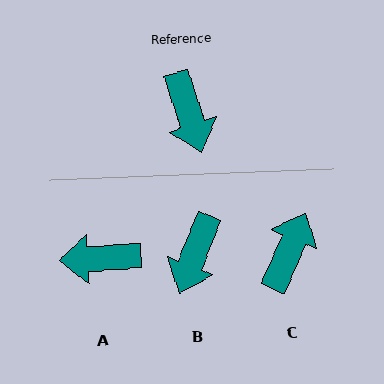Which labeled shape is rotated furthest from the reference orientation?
C, about 139 degrees away.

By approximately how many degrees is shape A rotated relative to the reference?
Approximately 104 degrees clockwise.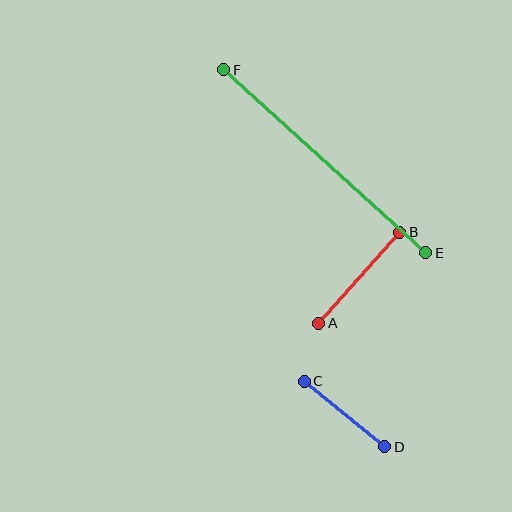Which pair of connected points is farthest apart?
Points E and F are farthest apart.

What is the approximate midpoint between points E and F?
The midpoint is at approximately (325, 161) pixels.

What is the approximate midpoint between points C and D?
The midpoint is at approximately (344, 414) pixels.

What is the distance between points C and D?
The distance is approximately 104 pixels.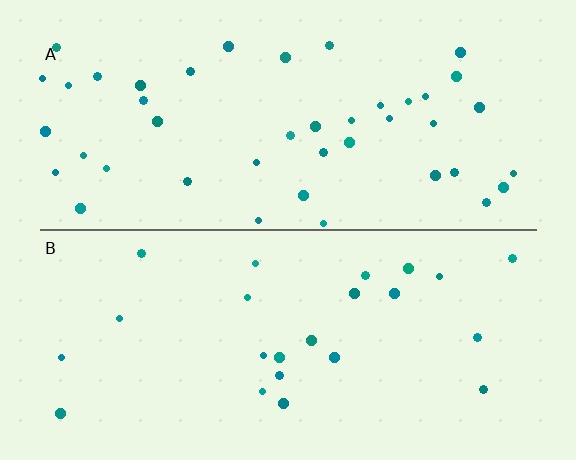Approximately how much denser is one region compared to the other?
Approximately 1.9× — region A over region B.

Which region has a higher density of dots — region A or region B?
A (the top).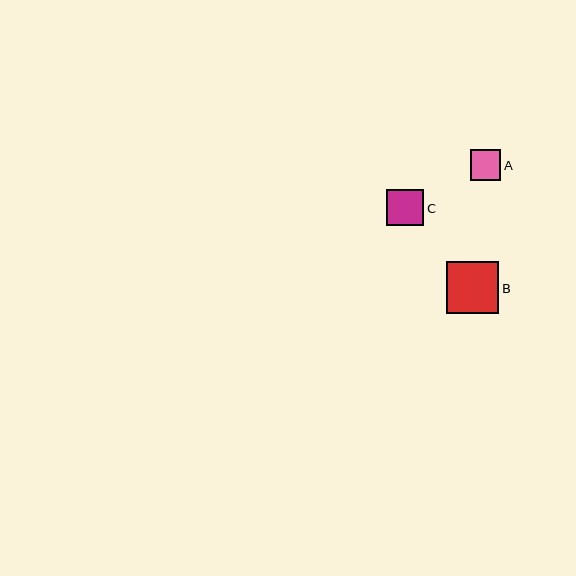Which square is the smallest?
Square A is the smallest with a size of approximately 31 pixels.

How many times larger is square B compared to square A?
Square B is approximately 1.7 times the size of square A.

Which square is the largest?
Square B is the largest with a size of approximately 52 pixels.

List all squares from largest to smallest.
From largest to smallest: B, C, A.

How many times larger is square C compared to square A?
Square C is approximately 1.2 times the size of square A.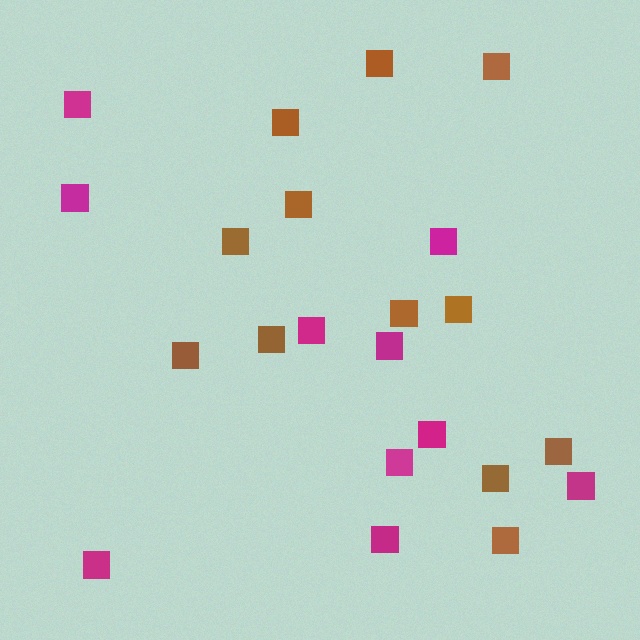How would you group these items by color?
There are 2 groups: one group of brown squares (12) and one group of magenta squares (10).